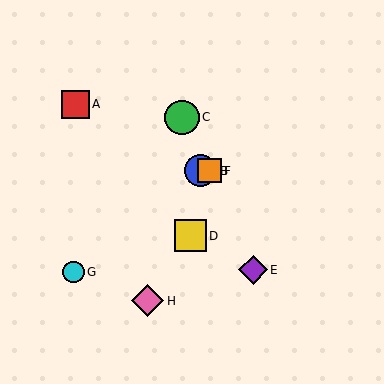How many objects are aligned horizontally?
2 objects (B, F) are aligned horizontally.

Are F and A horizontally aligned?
No, F is at y≈171 and A is at y≈104.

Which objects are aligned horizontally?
Objects B, F are aligned horizontally.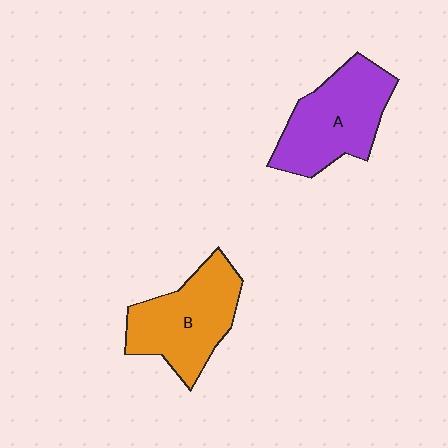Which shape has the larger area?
Shape A (purple).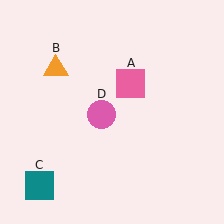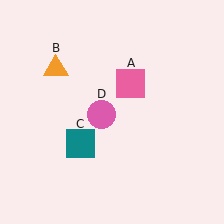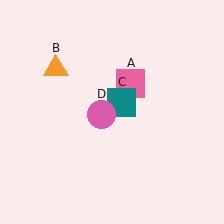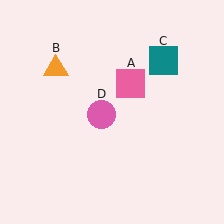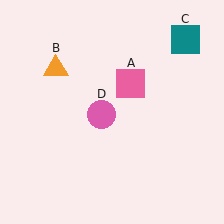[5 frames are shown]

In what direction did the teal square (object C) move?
The teal square (object C) moved up and to the right.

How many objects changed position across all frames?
1 object changed position: teal square (object C).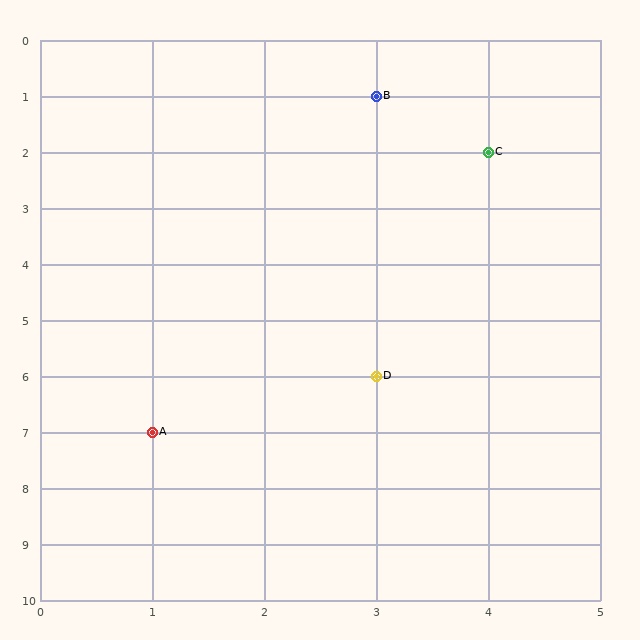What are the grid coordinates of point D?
Point D is at grid coordinates (3, 6).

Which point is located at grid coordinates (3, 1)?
Point B is at (3, 1).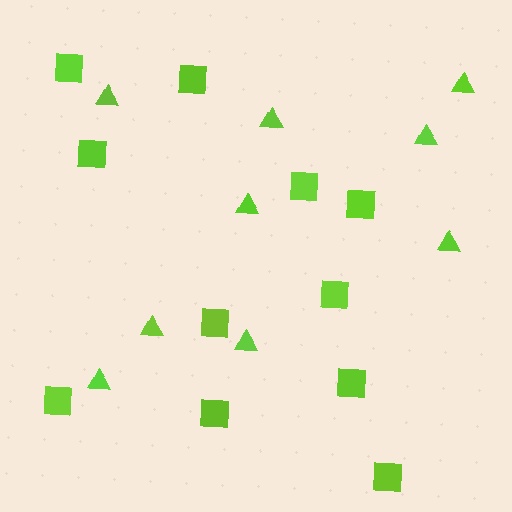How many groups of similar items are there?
There are 2 groups: one group of squares (11) and one group of triangles (9).